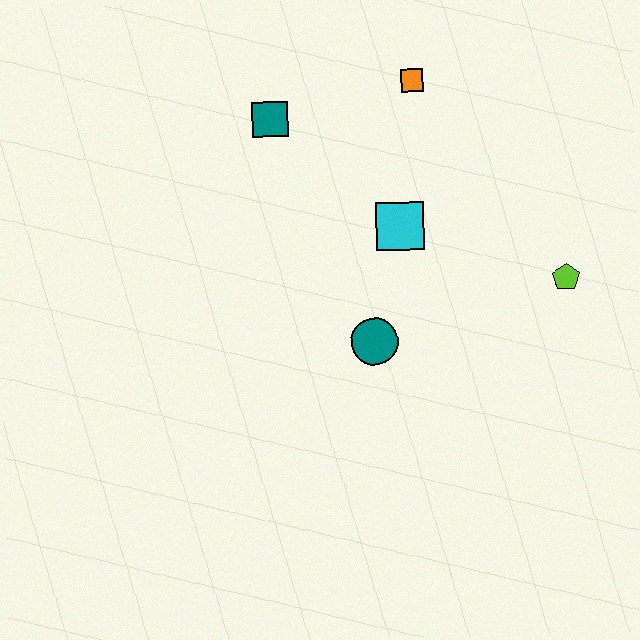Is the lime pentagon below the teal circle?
No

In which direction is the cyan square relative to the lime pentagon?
The cyan square is to the left of the lime pentagon.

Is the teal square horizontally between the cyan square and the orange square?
No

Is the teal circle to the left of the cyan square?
Yes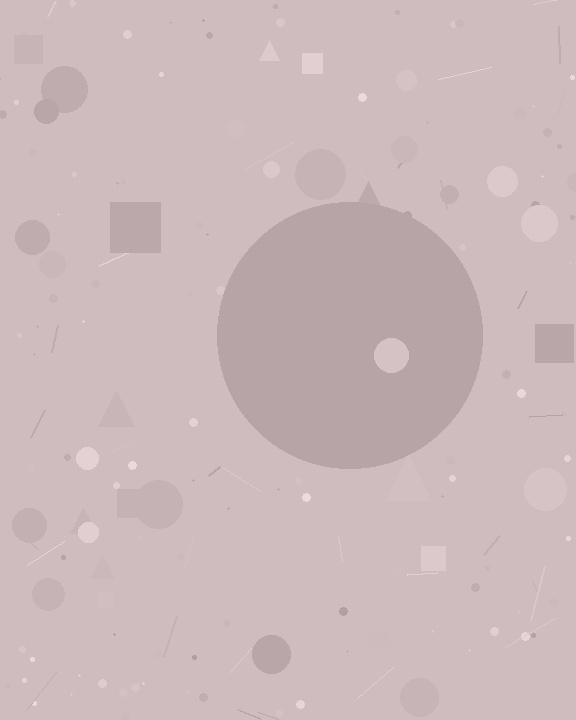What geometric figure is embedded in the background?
A circle is embedded in the background.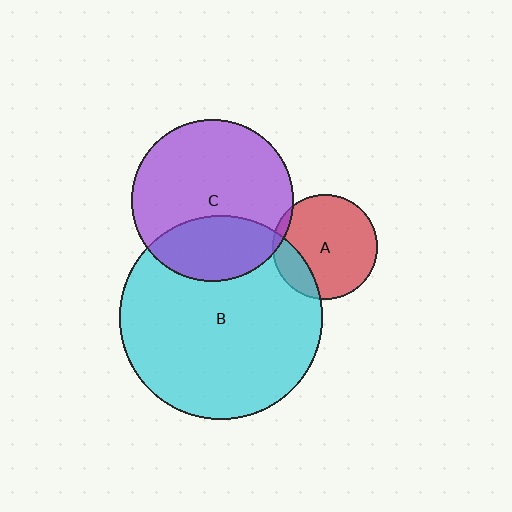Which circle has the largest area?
Circle B (cyan).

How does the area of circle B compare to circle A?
Approximately 3.7 times.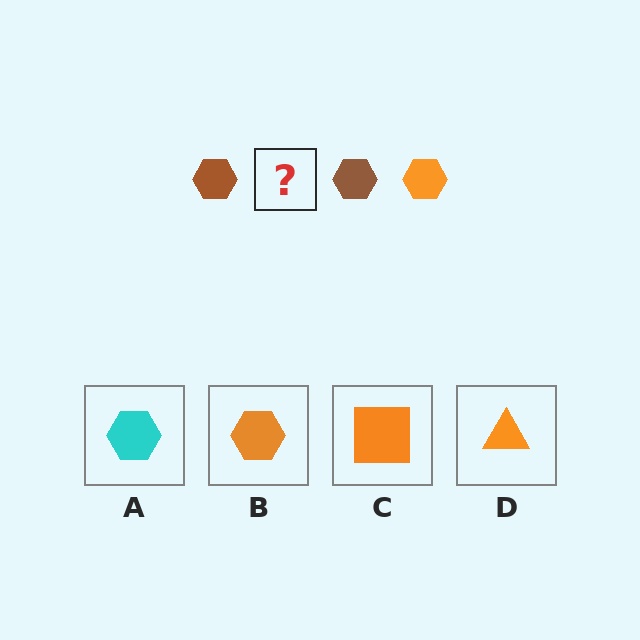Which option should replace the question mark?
Option B.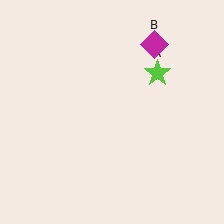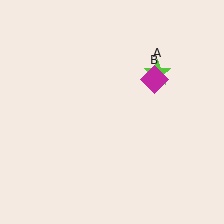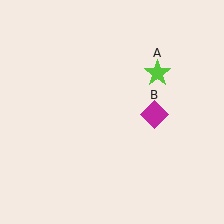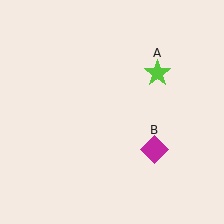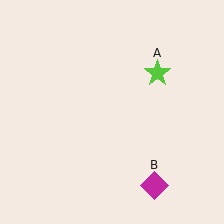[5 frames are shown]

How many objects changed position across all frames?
1 object changed position: magenta diamond (object B).